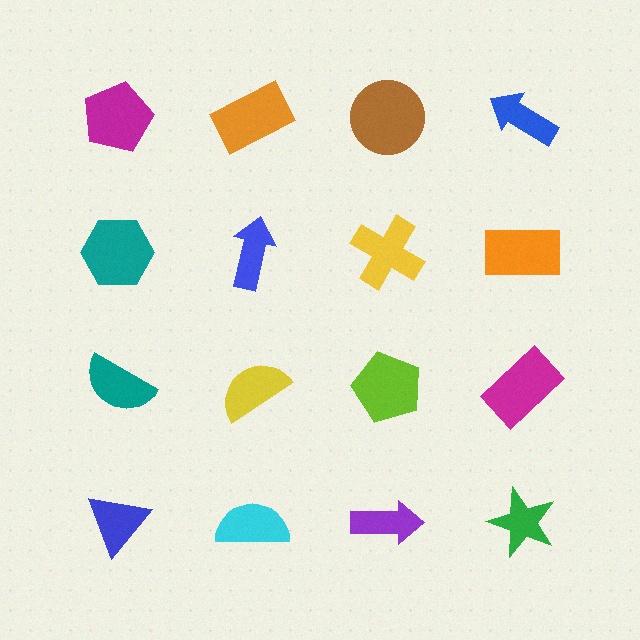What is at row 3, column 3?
A lime pentagon.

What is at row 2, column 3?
A yellow cross.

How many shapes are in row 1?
4 shapes.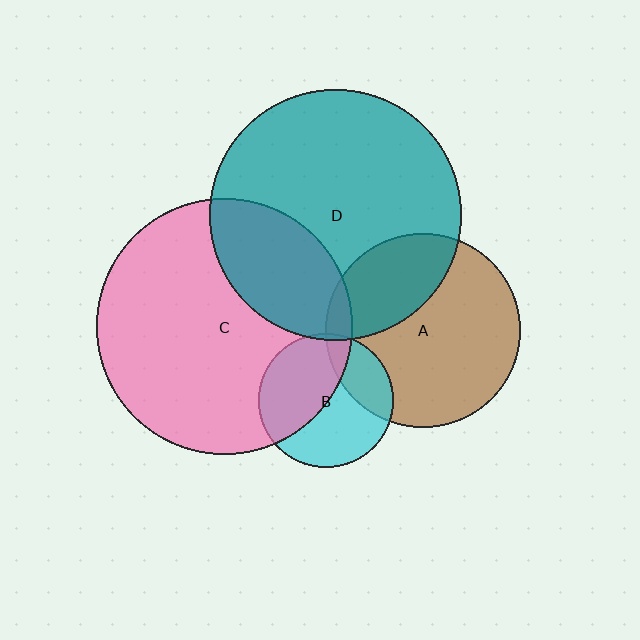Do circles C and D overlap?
Yes.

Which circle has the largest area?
Circle C (pink).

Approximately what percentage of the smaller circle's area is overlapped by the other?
Approximately 25%.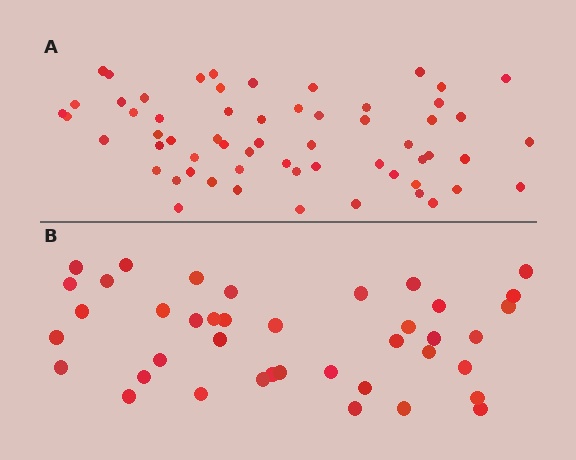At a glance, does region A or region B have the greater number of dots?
Region A (the top region) has more dots.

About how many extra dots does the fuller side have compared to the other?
Region A has approximately 20 more dots than region B.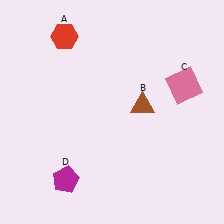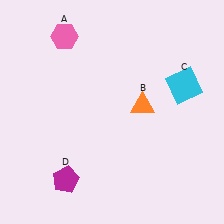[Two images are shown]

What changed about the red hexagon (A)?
In Image 1, A is red. In Image 2, it changed to pink.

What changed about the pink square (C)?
In Image 1, C is pink. In Image 2, it changed to cyan.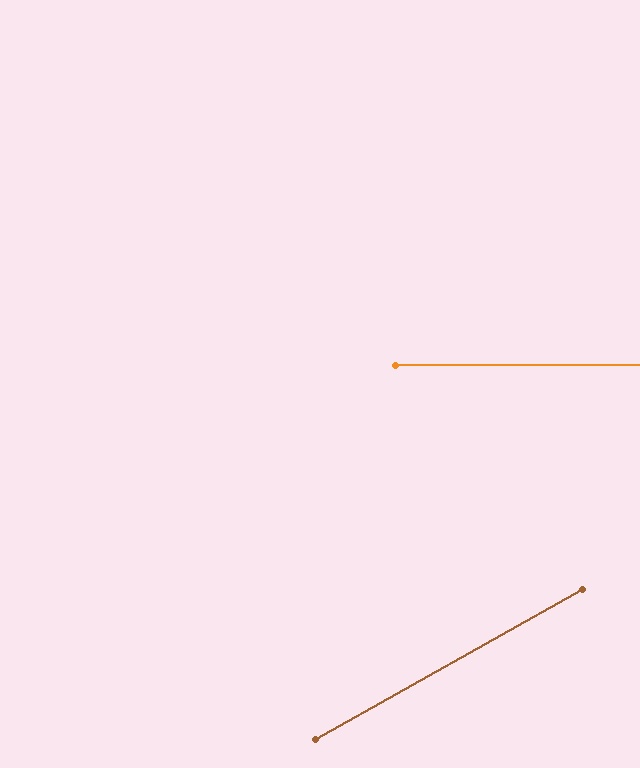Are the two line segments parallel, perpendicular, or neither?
Neither parallel nor perpendicular — they differ by about 29°.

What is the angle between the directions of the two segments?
Approximately 29 degrees.